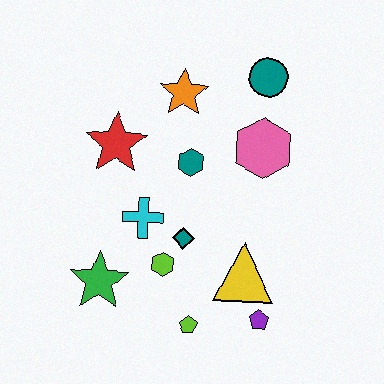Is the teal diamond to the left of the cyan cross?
No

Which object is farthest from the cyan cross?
The teal circle is farthest from the cyan cross.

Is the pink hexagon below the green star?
No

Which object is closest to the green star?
The lime hexagon is closest to the green star.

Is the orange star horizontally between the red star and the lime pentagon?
Yes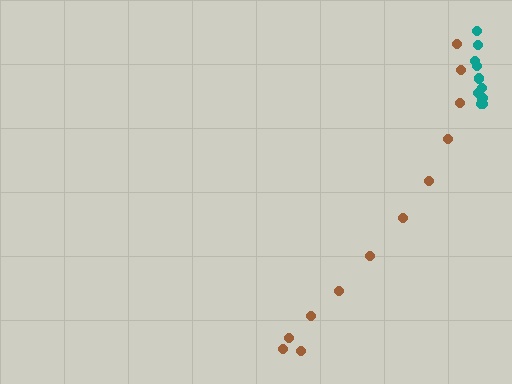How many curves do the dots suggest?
There are 2 distinct paths.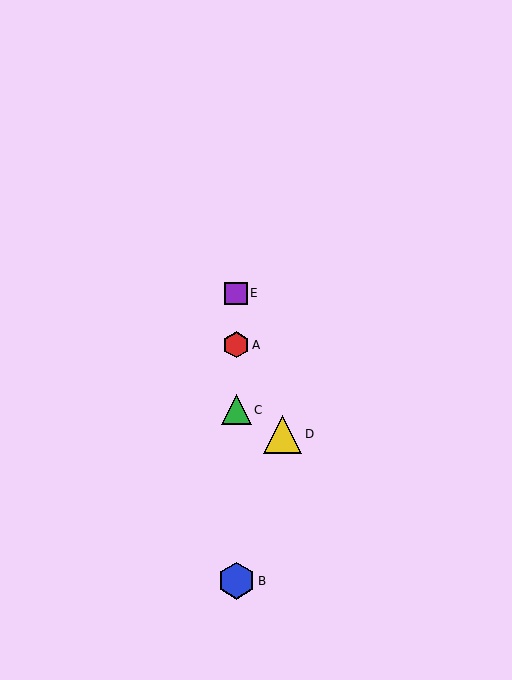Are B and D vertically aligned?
No, B is at x≈236 and D is at x≈283.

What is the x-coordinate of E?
Object E is at x≈236.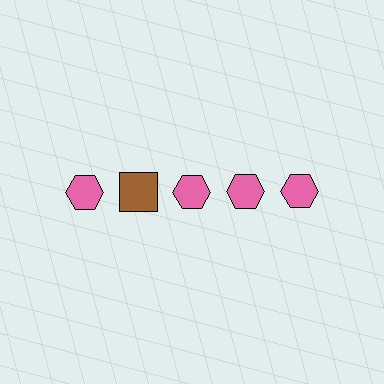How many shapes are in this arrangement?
There are 5 shapes arranged in a grid pattern.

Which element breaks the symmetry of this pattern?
The brown square in the top row, second from left column breaks the symmetry. All other shapes are pink hexagons.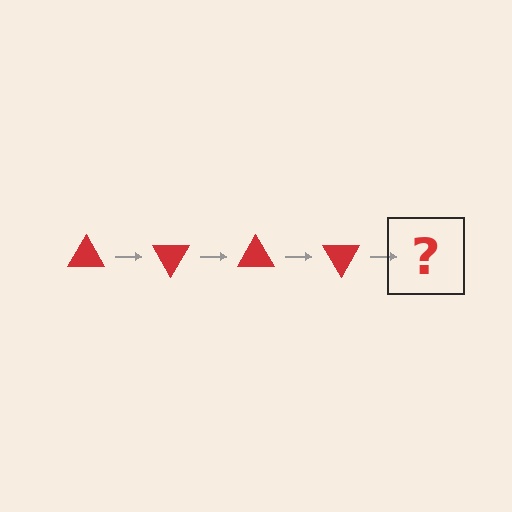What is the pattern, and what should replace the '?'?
The pattern is that the triangle rotates 60 degrees each step. The '?' should be a red triangle rotated 240 degrees.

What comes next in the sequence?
The next element should be a red triangle rotated 240 degrees.